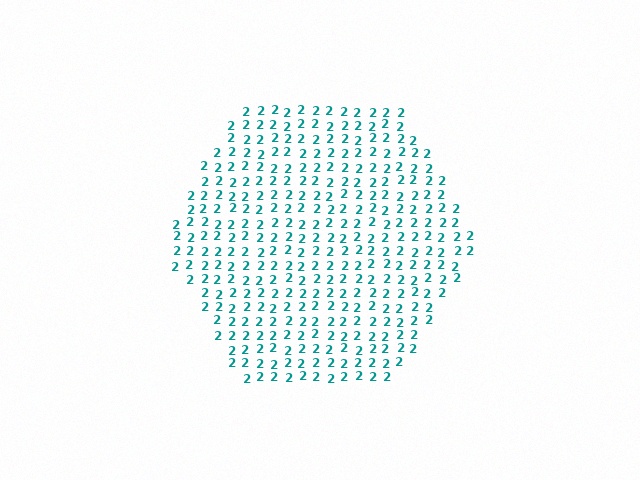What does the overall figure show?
The overall figure shows a hexagon.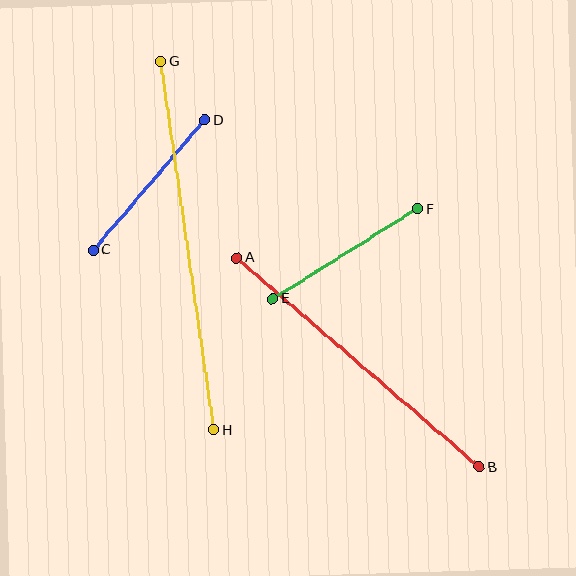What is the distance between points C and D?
The distance is approximately 171 pixels.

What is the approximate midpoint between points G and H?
The midpoint is at approximately (187, 246) pixels.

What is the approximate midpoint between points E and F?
The midpoint is at approximately (345, 254) pixels.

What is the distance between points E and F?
The distance is approximately 170 pixels.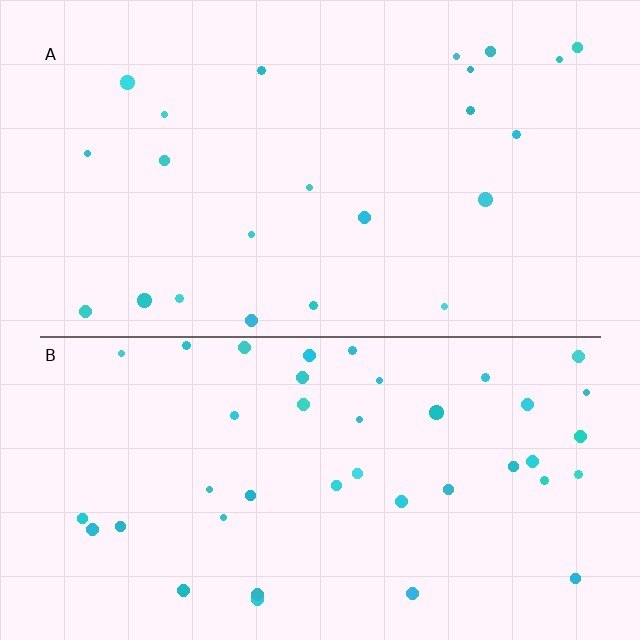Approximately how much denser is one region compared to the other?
Approximately 1.8× — region B over region A.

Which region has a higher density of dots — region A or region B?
B (the bottom).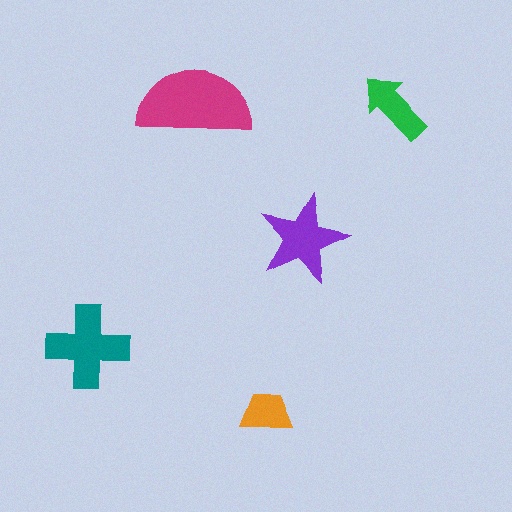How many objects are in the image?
There are 5 objects in the image.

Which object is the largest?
The magenta semicircle.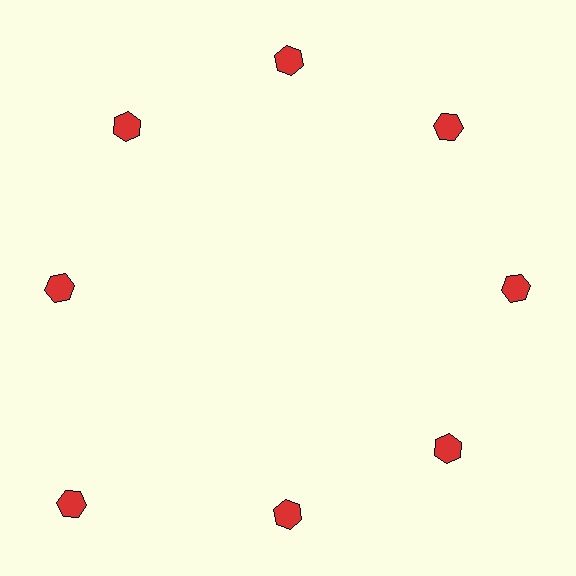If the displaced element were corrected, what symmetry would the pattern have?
It would have 8-fold rotational symmetry — the pattern would map onto itself every 45 degrees.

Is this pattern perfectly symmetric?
No. The 8 red hexagons are arranged in a ring, but one element near the 8 o'clock position is pushed outward from the center, breaking the 8-fold rotational symmetry.